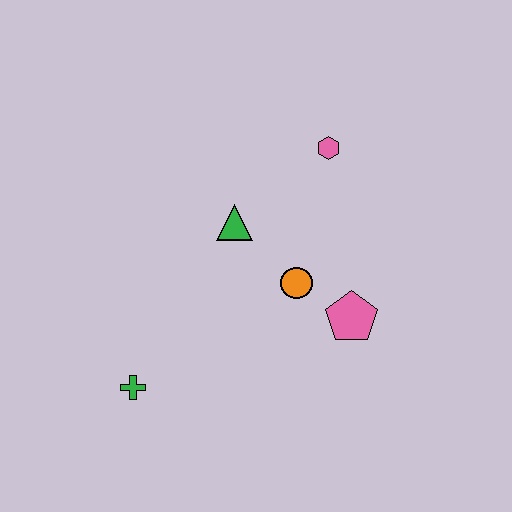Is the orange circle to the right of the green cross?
Yes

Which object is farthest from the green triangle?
The green cross is farthest from the green triangle.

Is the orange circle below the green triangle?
Yes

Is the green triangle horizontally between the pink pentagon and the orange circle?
No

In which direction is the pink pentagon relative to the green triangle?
The pink pentagon is to the right of the green triangle.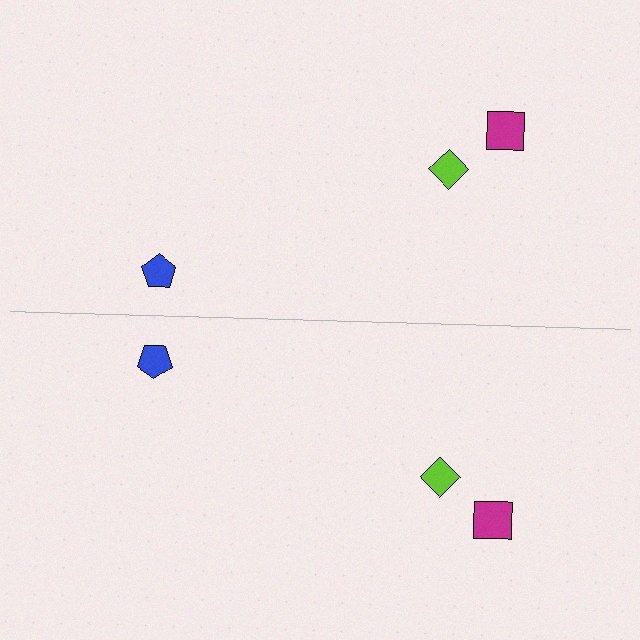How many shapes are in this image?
There are 6 shapes in this image.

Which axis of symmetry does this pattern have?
The pattern has a horizontal axis of symmetry running through the center of the image.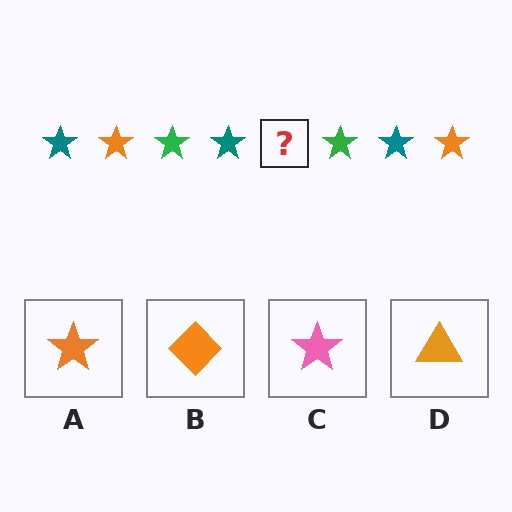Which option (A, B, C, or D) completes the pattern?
A.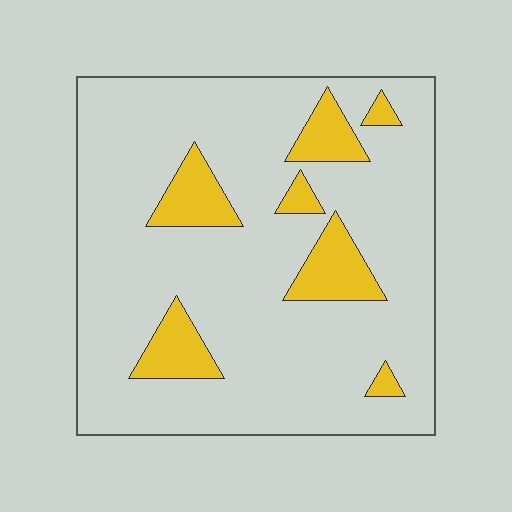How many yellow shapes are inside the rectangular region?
7.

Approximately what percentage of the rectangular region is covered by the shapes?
Approximately 15%.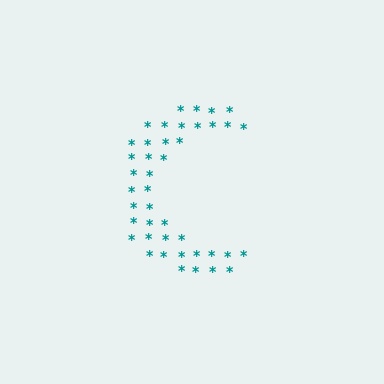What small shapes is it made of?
It is made of small asterisks.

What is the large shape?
The large shape is the letter C.